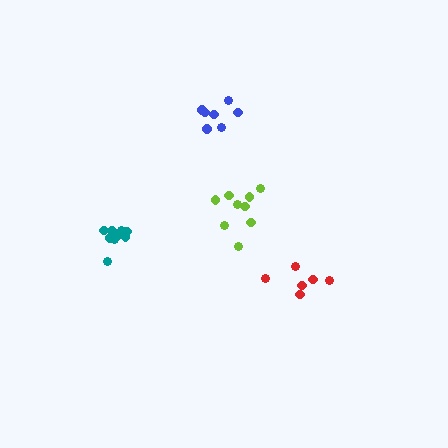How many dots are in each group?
Group 1: 10 dots, Group 2: 7 dots, Group 3: 9 dots, Group 4: 6 dots (32 total).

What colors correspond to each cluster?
The clusters are colored: teal, blue, lime, red.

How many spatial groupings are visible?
There are 4 spatial groupings.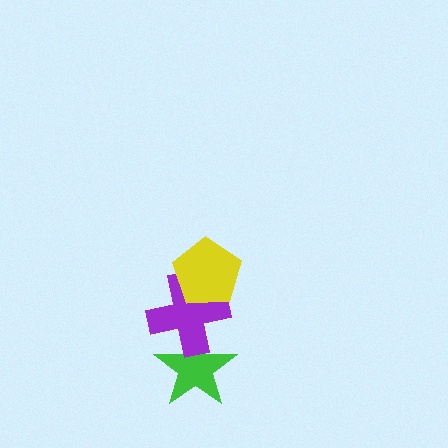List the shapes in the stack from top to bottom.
From top to bottom: the yellow pentagon, the purple cross, the green star.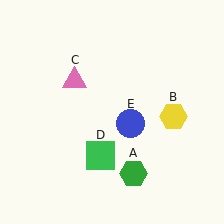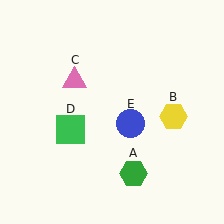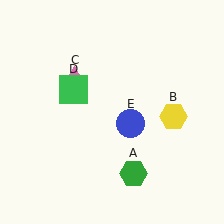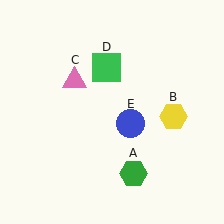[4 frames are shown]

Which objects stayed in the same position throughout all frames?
Green hexagon (object A) and yellow hexagon (object B) and pink triangle (object C) and blue circle (object E) remained stationary.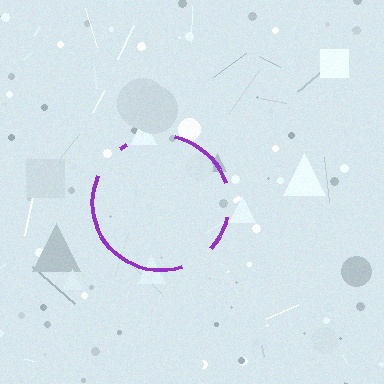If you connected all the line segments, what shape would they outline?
They would outline a circle.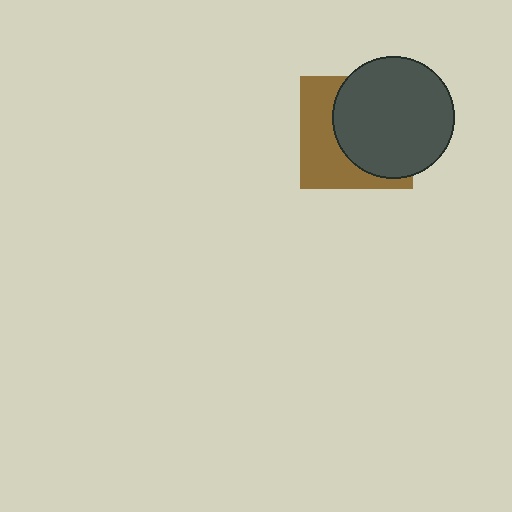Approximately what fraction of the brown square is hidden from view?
Roughly 57% of the brown square is hidden behind the dark gray circle.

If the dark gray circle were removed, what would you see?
You would see the complete brown square.